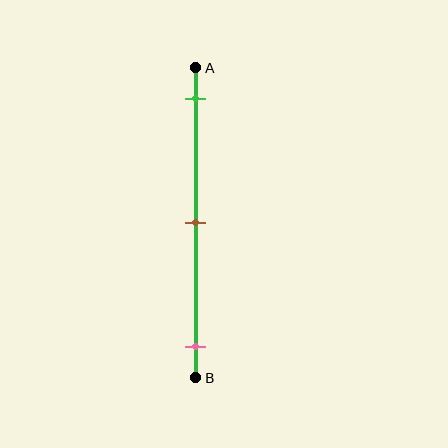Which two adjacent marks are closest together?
The green and brown marks are the closest adjacent pair.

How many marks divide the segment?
There are 3 marks dividing the segment.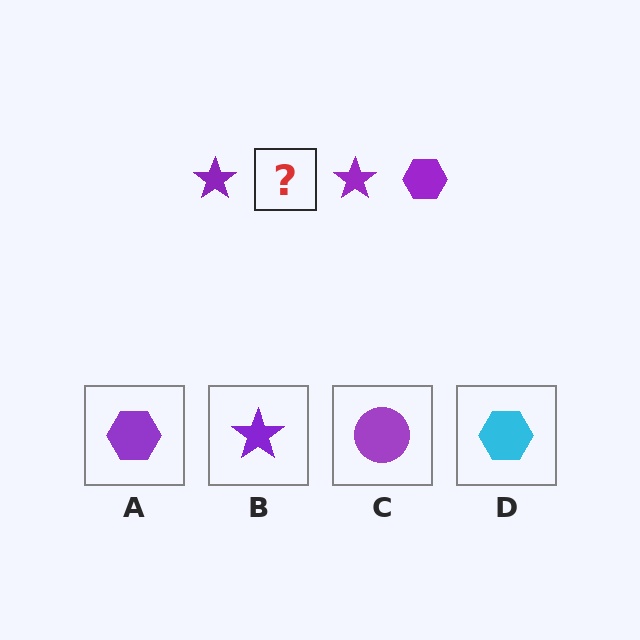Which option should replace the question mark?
Option A.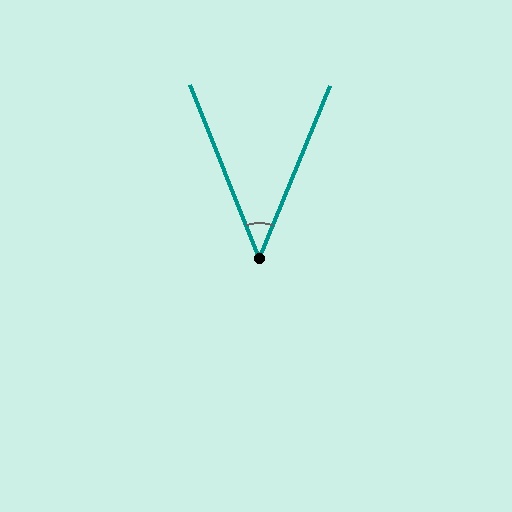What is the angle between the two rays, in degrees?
Approximately 44 degrees.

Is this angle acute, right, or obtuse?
It is acute.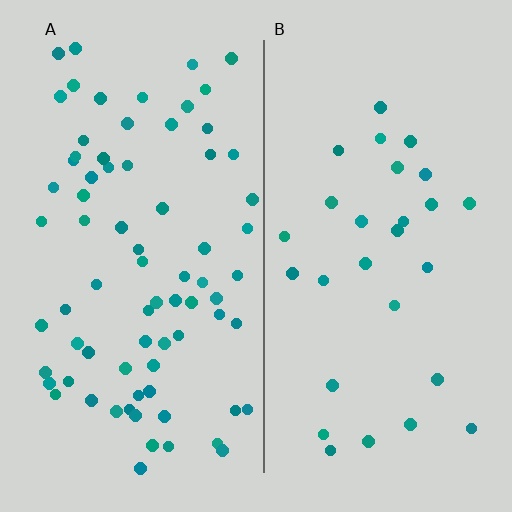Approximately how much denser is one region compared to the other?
Approximately 2.6× — region A over region B.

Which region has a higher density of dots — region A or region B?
A (the left).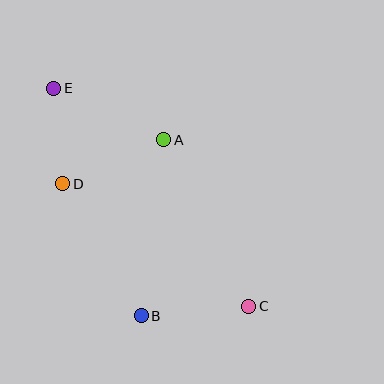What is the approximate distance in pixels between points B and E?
The distance between B and E is approximately 244 pixels.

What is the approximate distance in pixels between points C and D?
The distance between C and D is approximately 223 pixels.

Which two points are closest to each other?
Points D and E are closest to each other.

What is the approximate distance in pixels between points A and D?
The distance between A and D is approximately 110 pixels.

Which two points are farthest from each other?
Points C and E are farthest from each other.